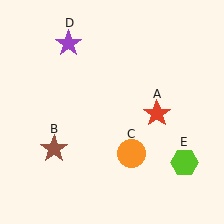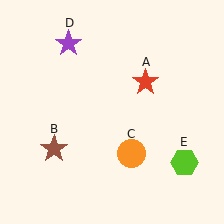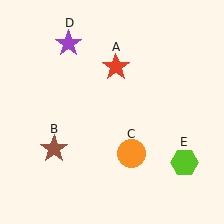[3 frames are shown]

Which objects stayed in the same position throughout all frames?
Brown star (object B) and orange circle (object C) and purple star (object D) and lime hexagon (object E) remained stationary.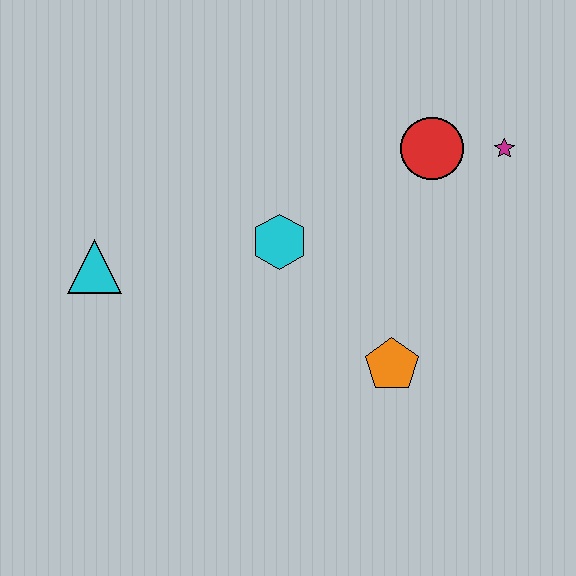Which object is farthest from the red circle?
The cyan triangle is farthest from the red circle.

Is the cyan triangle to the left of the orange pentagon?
Yes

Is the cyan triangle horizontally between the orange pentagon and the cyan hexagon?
No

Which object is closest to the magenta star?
The red circle is closest to the magenta star.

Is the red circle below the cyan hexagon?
No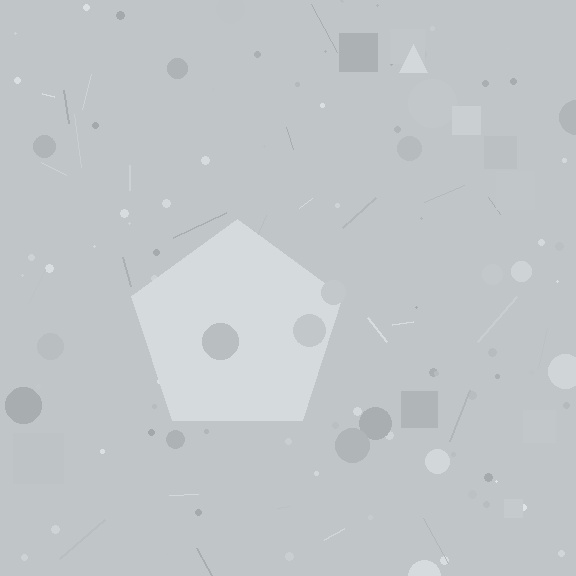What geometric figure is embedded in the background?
A pentagon is embedded in the background.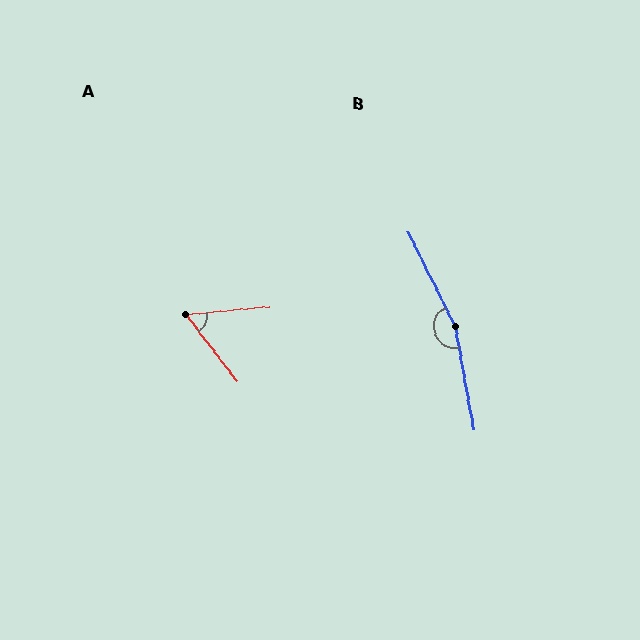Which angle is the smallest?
A, at approximately 58 degrees.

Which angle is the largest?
B, at approximately 164 degrees.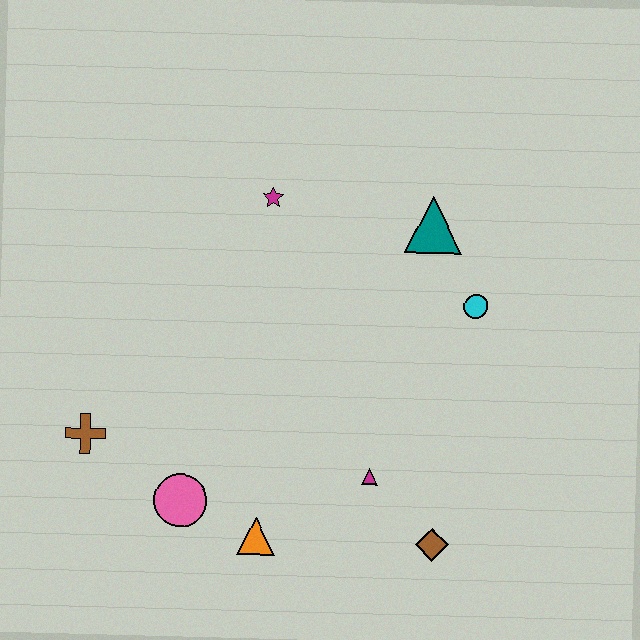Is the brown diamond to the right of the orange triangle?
Yes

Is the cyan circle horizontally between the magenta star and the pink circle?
No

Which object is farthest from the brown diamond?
The magenta star is farthest from the brown diamond.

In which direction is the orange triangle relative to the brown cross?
The orange triangle is to the right of the brown cross.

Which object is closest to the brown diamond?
The magenta triangle is closest to the brown diamond.